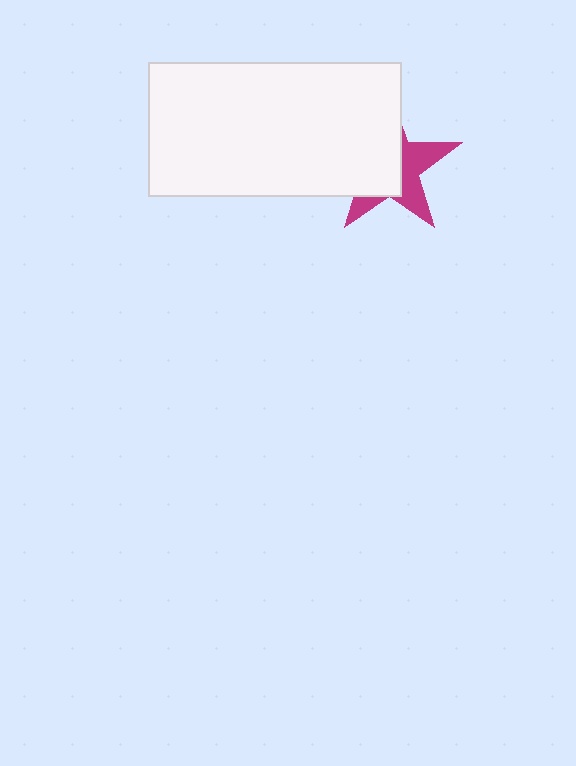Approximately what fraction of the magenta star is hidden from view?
Roughly 58% of the magenta star is hidden behind the white rectangle.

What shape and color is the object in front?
The object in front is a white rectangle.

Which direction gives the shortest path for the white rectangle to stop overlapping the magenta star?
Moving left gives the shortest separation.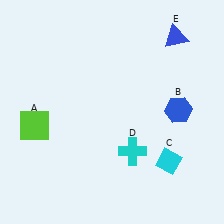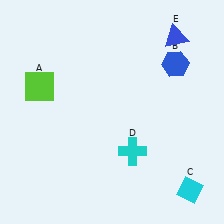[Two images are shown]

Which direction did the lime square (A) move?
The lime square (A) moved up.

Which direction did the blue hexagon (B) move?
The blue hexagon (B) moved up.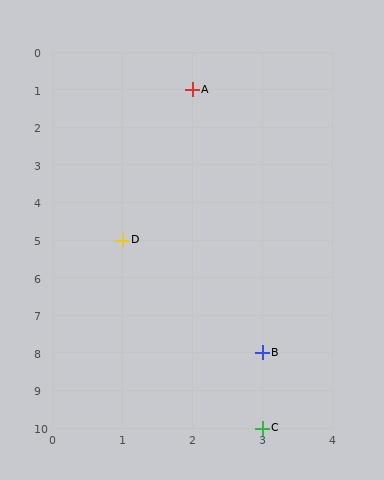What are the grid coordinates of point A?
Point A is at grid coordinates (2, 1).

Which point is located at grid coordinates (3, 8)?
Point B is at (3, 8).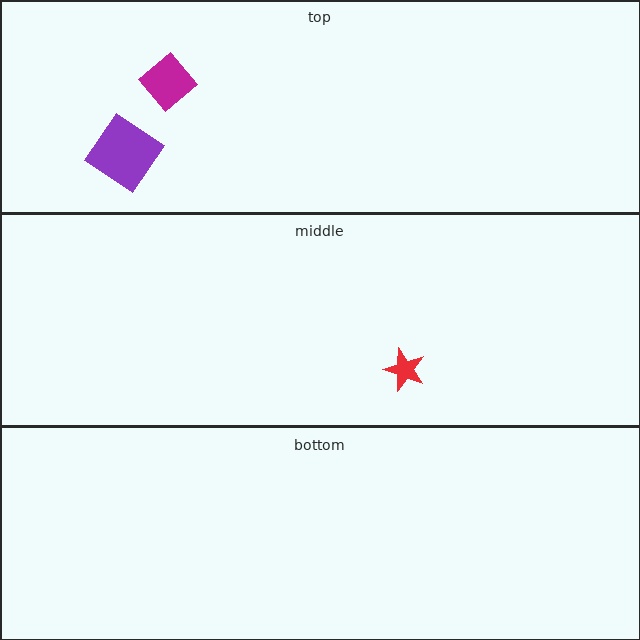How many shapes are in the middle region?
1.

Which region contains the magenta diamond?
The top region.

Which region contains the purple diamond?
The top region.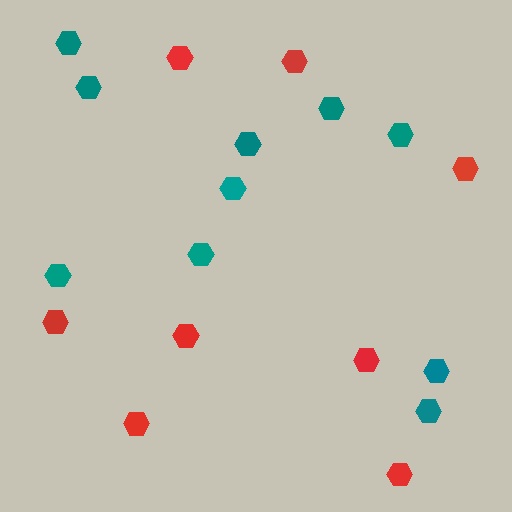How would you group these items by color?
There are 2 groups: one group of red hexagons (8) and one group of teal hexagons (10).